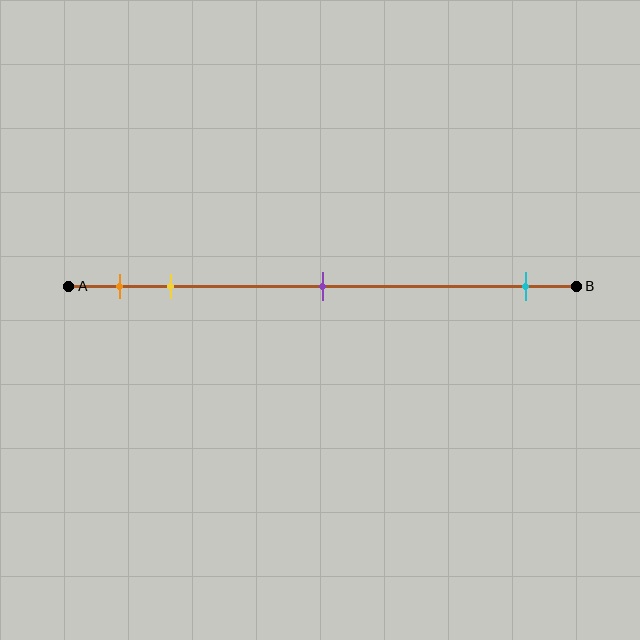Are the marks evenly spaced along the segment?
No, the marks are not evenly spaced.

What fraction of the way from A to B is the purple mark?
The purple mark is approximately 50% (0.5) of the way from A to B.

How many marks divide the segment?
There are 4 marks dividing the segment.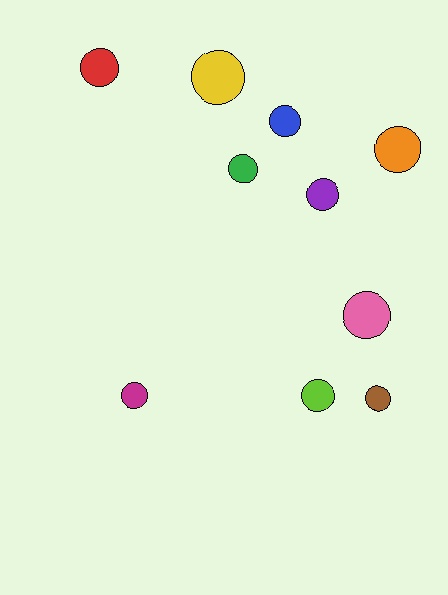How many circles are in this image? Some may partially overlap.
There are 10 circles.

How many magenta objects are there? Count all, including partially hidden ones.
There is 1 magenta object.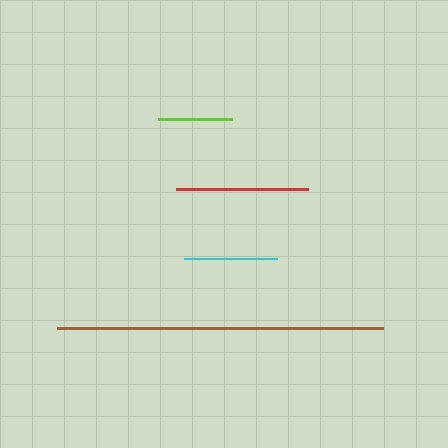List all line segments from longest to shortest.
From longest to shortest: brown, red, cyan, lime.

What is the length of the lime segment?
The lime segment is approximately 74 pixels long.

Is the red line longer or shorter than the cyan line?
The red line is longer than the cyan line.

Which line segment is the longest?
The brown line is the longest at approximately 326 pixels.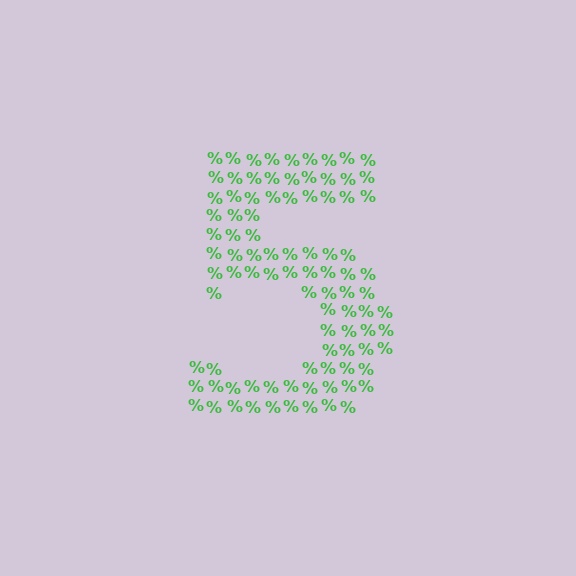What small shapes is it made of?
It is made of small percent signs.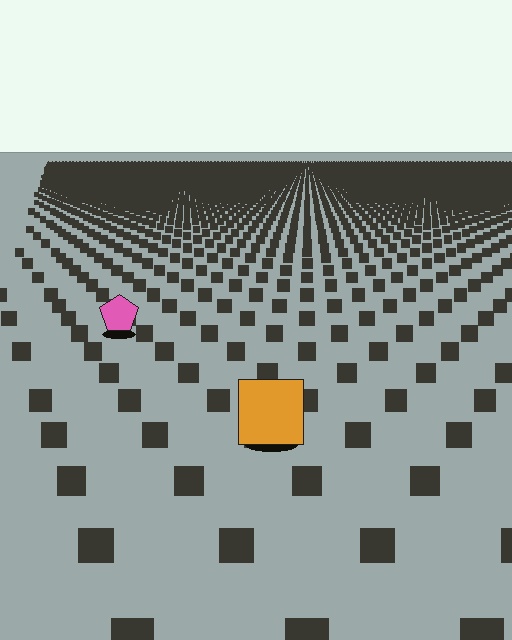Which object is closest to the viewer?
The orange square is closest. The texture marks near it are larger and more spread out.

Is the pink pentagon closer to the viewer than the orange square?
No. The orange square is closer — you can tell from the texture gradient: the ground texture is coarser near it.